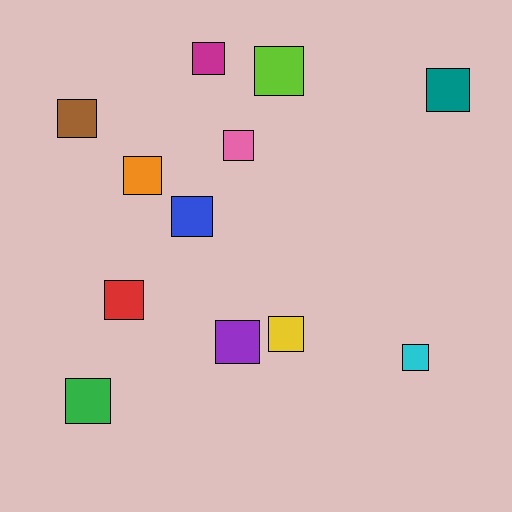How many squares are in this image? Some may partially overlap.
There are 12 squares.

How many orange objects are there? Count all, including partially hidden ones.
There is 1 orange object.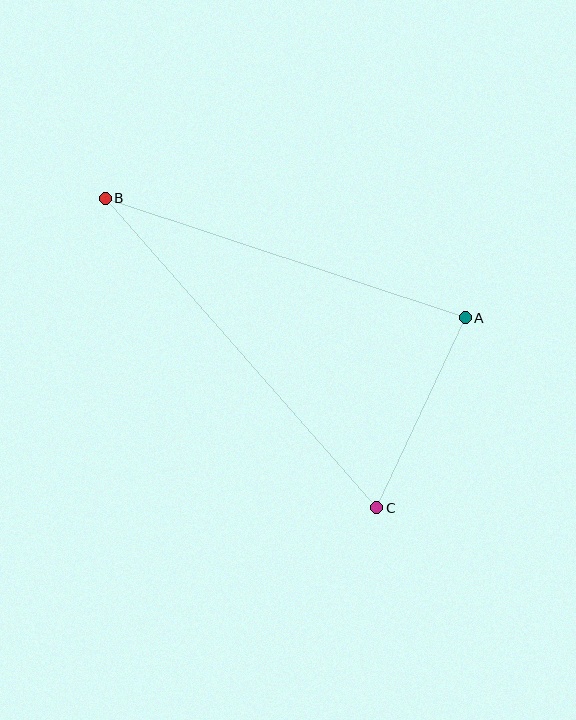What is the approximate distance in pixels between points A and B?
The distance between A and B is approximately 379 pixels.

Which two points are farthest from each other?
Points B and C are farthest from each other.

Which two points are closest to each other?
Points A and C are closest to each other.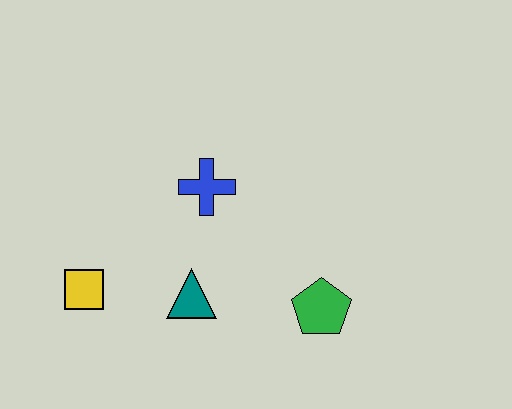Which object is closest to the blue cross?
The teal triangle is closest to the blue cross.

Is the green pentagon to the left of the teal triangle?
No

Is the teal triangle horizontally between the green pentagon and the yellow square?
Yes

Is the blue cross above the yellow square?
Yes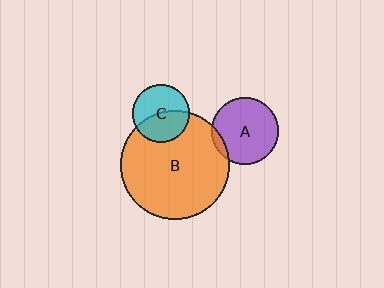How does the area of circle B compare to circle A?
Approximately 2.6 times.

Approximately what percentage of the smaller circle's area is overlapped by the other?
Approximately 45%.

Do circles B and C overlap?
Yes.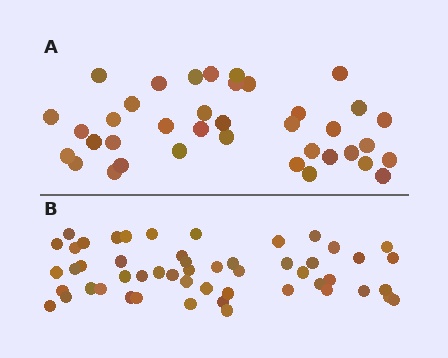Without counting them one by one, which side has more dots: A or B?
Region B (the bottom region) has more dots.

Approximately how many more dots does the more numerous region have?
Region B has approximately 15 more dots than region A.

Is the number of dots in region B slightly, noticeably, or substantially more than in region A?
Region B has noticeably more, but not dramatically so. The ratio is roughly 1.4 to 1.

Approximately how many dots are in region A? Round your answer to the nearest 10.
About 40 dots. (The exact count is 38, which rounds to 40.)